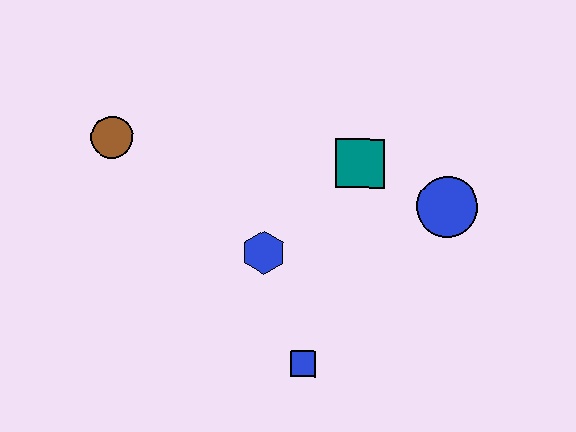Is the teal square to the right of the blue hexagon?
Yes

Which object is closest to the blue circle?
The teal square is closest to the blue circle.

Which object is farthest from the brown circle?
The blue circle is farthest from the brown circle.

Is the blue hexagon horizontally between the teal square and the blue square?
No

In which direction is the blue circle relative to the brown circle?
The blue circle is to the right of the brown circle.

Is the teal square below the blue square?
No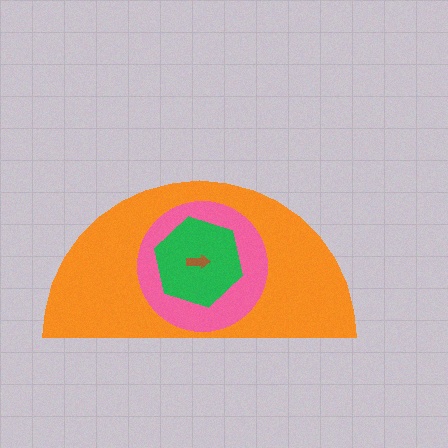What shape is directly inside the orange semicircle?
The pink circle.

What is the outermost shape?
The orange semicircle.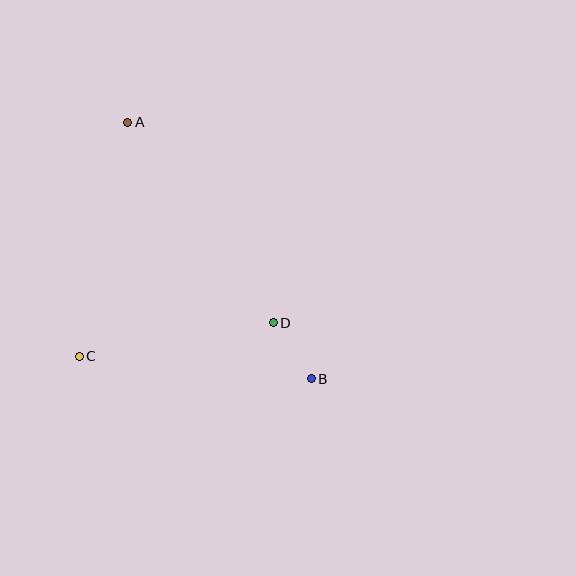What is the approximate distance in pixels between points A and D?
The distance between A and D is approximately 248 pixels.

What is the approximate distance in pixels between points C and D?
The distance between C and D is approximately 197 pixels.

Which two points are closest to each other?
Points B and D are closest to each other.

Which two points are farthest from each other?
Points A and B are farthest from each other.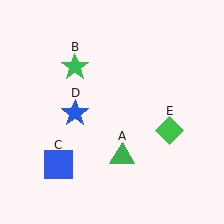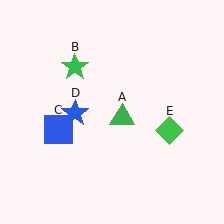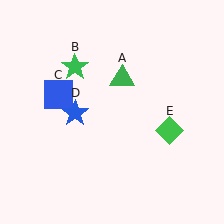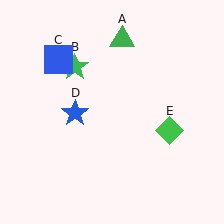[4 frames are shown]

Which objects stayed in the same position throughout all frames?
Green star (object B) and blue star (object D) and green diamond (object E) remained stationary.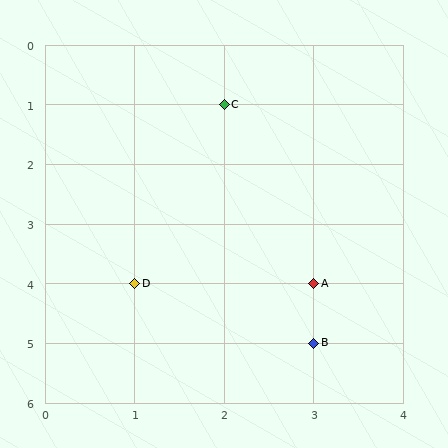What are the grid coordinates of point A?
Point A is at grid coordinates (3, 4).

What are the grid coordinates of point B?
Point B is at grid coordinates (3, 5).